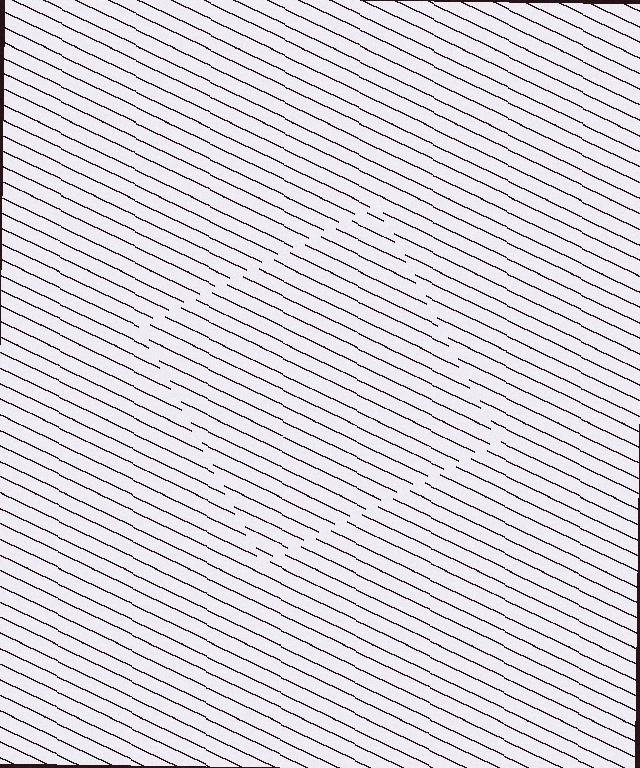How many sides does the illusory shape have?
4 sides — the line-ends trace a square.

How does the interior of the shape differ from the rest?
The interior of the shape contains the same grating, shifted by half a period — the contour is defined by the phase discontinuity where line-ends from the inner and outer gratings abut.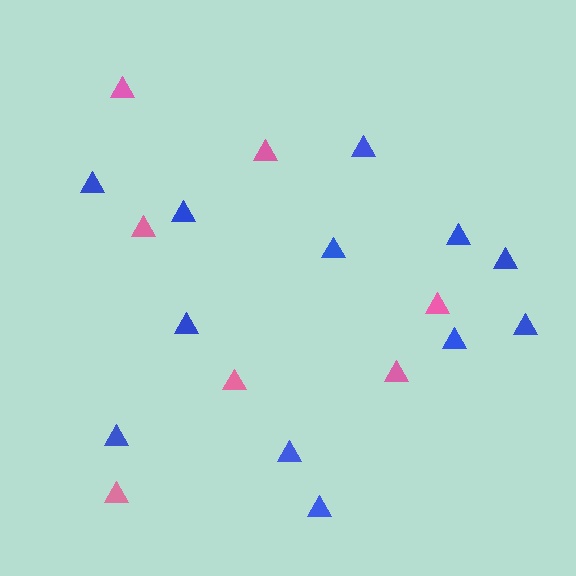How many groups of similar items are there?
There are 2 groups: one group of pink triangles (7) and one group of blue triangles (12).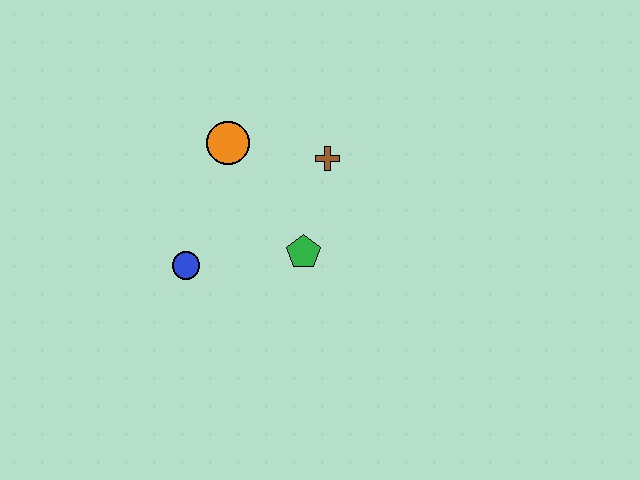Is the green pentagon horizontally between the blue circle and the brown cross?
Yes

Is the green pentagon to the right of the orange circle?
Yes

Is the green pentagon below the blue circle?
No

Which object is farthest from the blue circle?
The brown cross is farthest from the blue circle.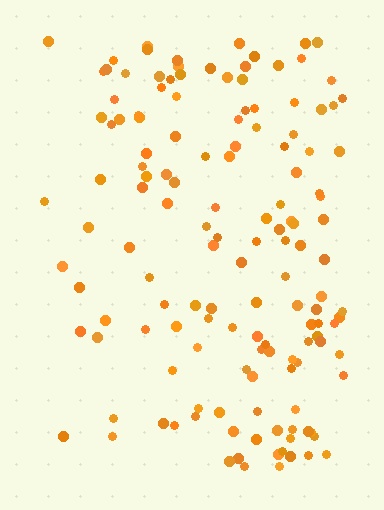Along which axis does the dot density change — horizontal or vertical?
Horizontal.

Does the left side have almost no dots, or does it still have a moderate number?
Still a moderate number, just noticeably fewer than the right.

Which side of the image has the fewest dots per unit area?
The left.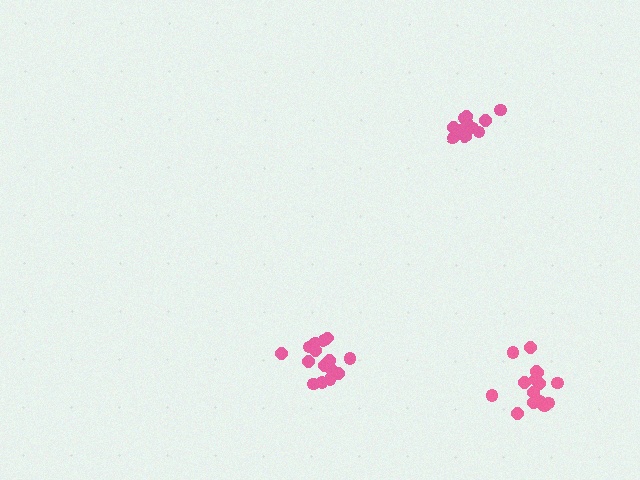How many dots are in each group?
Group 1: 16 dots, Group 2: 13 dots, Group 3: 16 dots (45 total).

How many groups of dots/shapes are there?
There are 3 groups.